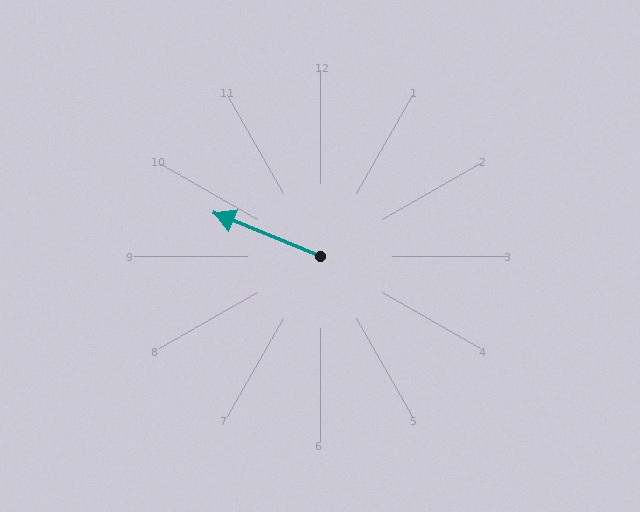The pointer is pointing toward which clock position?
Roughly 10 o'clock.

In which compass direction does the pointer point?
West.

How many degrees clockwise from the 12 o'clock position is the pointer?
Approximately 292 degrees.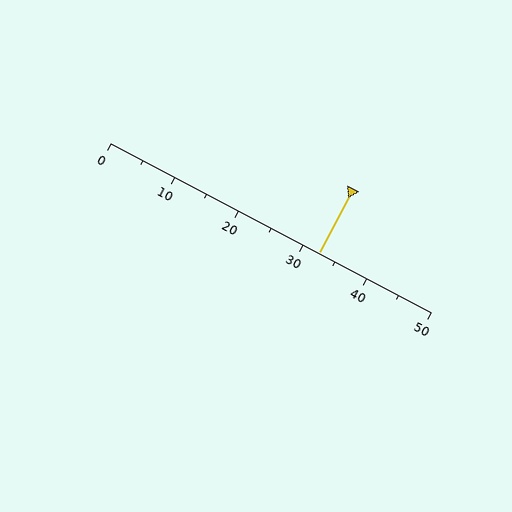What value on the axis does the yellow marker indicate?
The marker indicates approximately 32.5.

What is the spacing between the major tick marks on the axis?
The major ticks are spaced 10 apart.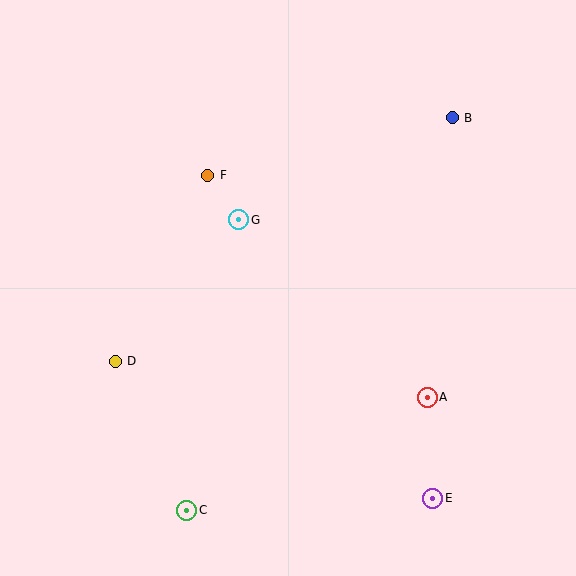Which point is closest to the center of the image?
Point G at (239, 220) is closest to the center.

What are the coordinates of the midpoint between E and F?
The midpoint between E and F is at (320, 337).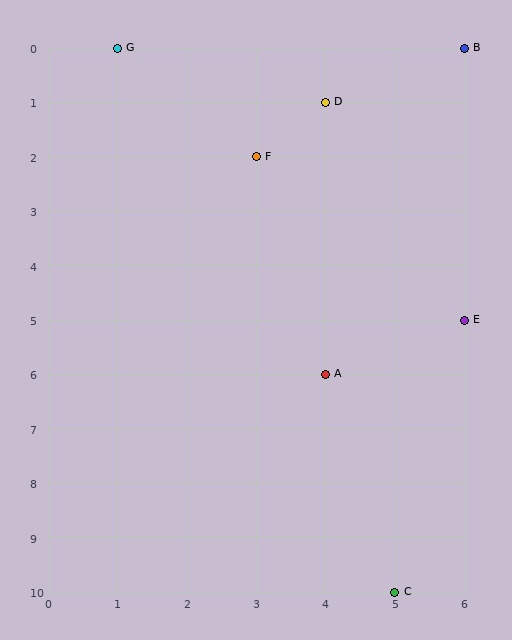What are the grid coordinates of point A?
Point A is at grid coordinates (4, 6).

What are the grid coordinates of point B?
Point B is at grid coordinates (6, 0).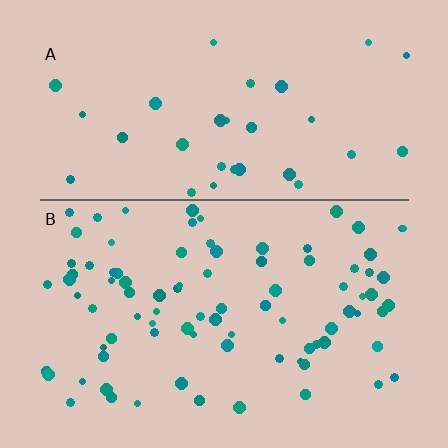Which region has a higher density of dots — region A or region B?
B (the bottom).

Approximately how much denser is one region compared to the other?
Approximately 2.8× — region B over region A.